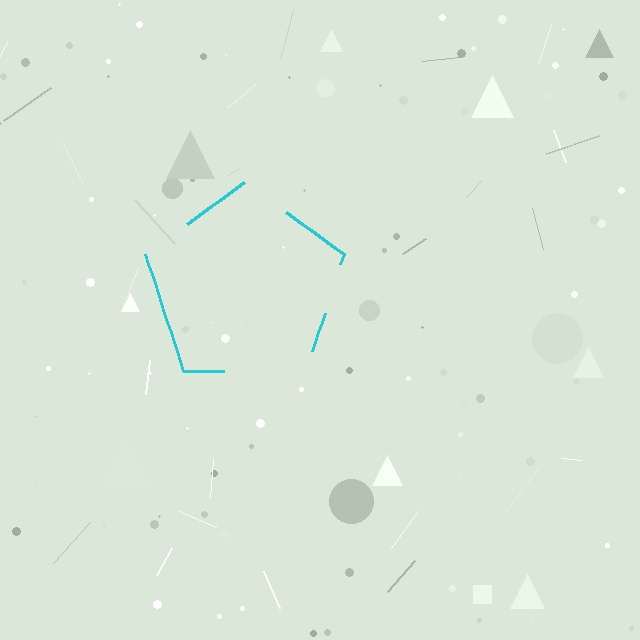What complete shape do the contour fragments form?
The contour fragments form a pentagon.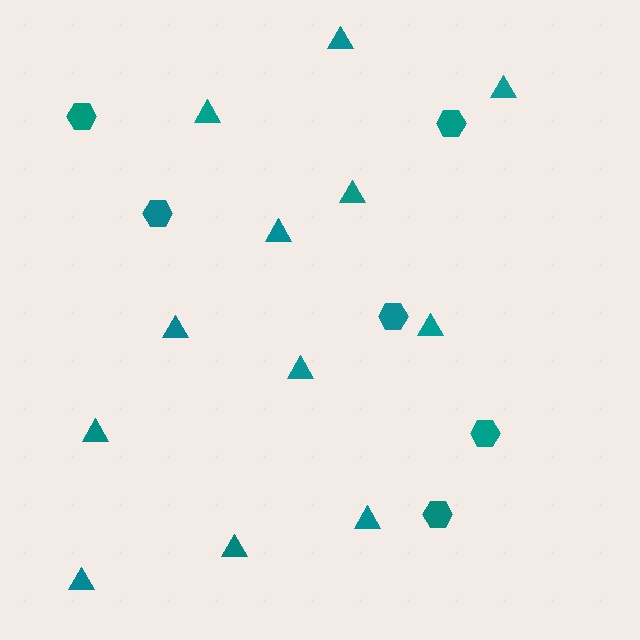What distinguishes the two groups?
There are 2 groups: one group of triangles (12) and one group of hexagons (6).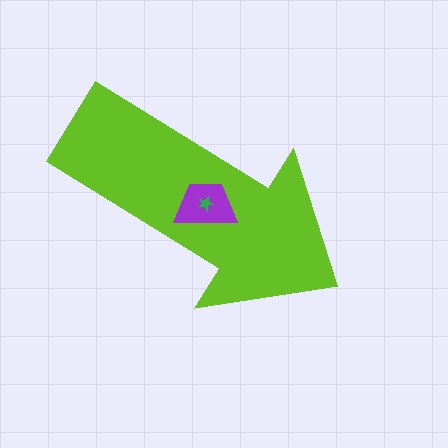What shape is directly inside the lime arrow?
The purple trapezoid.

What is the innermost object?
The green star.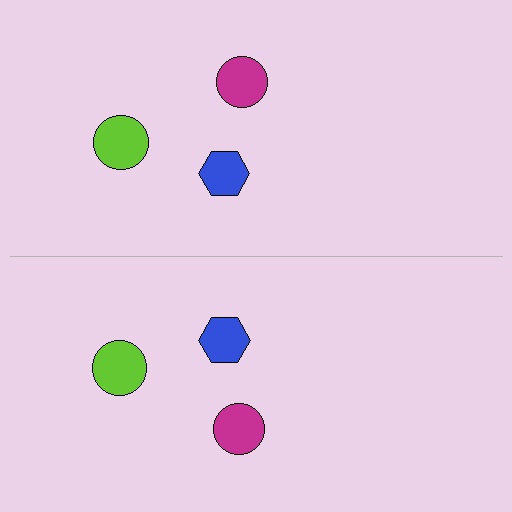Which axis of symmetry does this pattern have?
The pattern has a horizontal axis of symmetry running through the center of the image.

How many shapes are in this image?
There are 6 shapes in this image.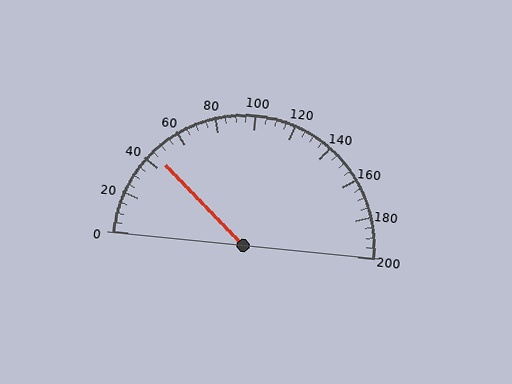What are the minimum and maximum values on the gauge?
The gauge ranges from 0 to 200.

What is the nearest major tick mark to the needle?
The nearest major tick mark is 40.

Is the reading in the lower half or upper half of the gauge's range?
The reading is in the lower half of the range (0 to 200).